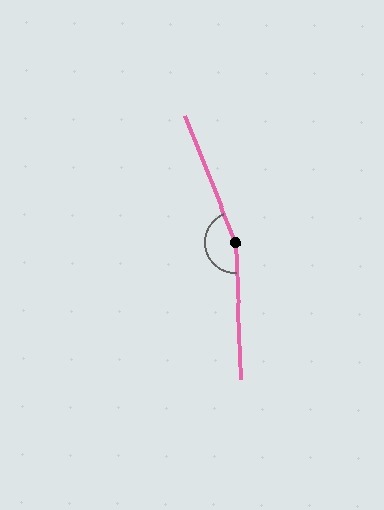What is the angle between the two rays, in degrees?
Approximately 161 degrees.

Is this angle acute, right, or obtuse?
It is obtuse.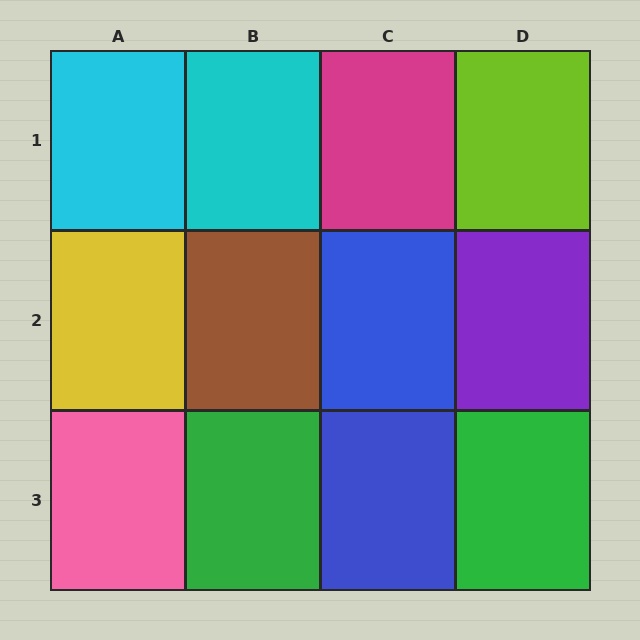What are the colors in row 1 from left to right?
Cyan, cyan, magenta, lime.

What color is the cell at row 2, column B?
Brown.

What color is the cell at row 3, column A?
Pink.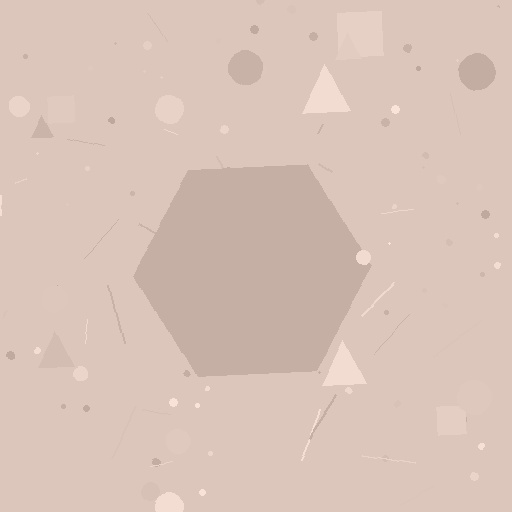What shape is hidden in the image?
A hexagon is hidden in the image.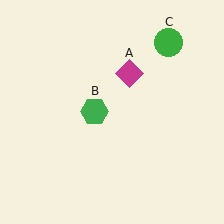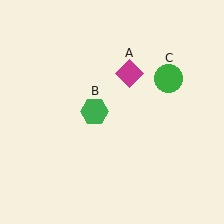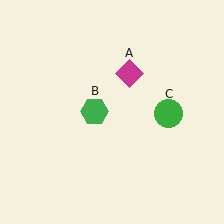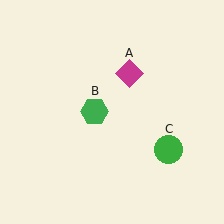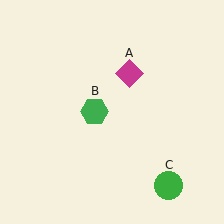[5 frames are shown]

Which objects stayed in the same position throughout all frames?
Magenta diamond (object A) and green hexagon (object B) remained stationary.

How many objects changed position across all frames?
1 object changed position: green circle (object C).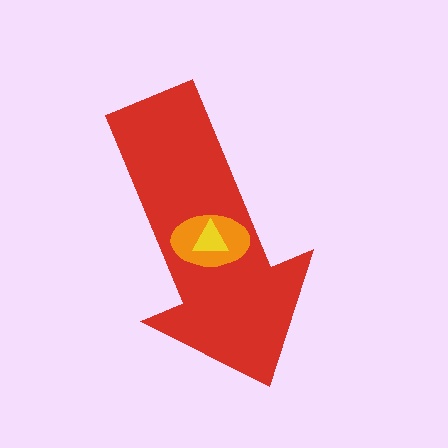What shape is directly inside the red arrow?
The orange ellipse.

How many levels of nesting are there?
3.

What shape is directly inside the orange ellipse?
The yellow triangle.